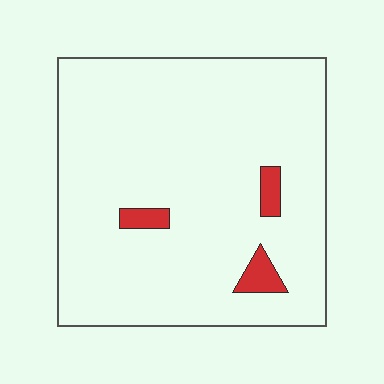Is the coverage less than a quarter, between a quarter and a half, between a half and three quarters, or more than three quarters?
Less than a quarter.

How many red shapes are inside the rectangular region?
3.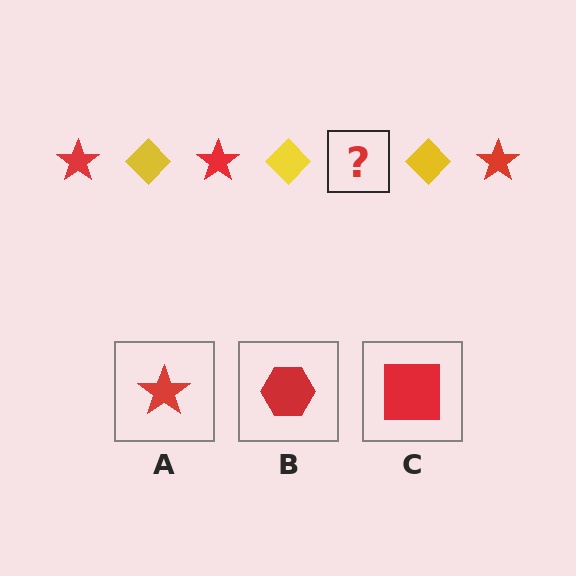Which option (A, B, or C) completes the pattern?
A.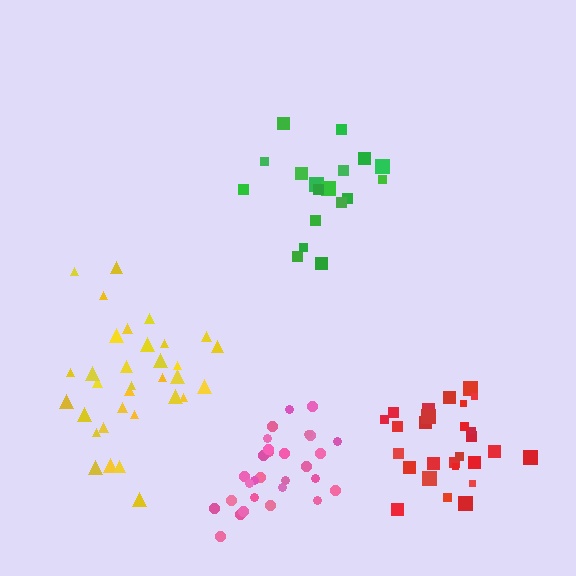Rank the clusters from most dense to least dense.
pink, red, yellow, green.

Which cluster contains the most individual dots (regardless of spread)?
Yellow (33).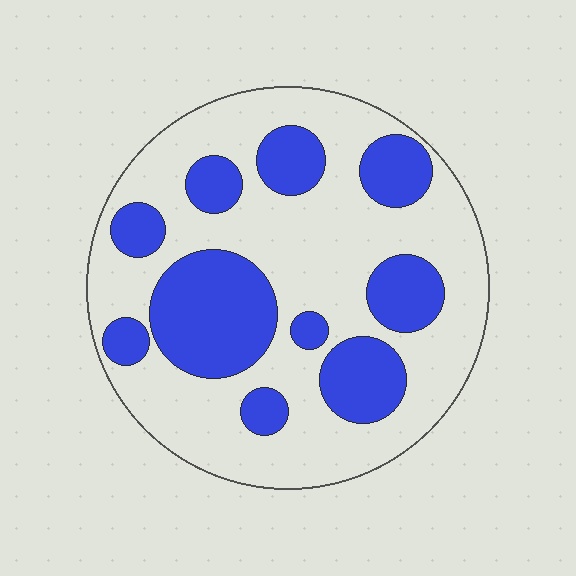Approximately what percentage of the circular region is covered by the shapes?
Approximately 35%.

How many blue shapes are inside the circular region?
10.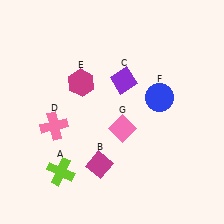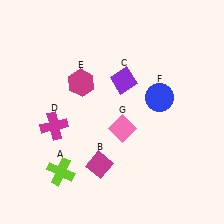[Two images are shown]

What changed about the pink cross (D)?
In Image 1, D is pink. In Image 2, it changed to magenta.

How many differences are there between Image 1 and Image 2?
There is 1 difference between the two images.